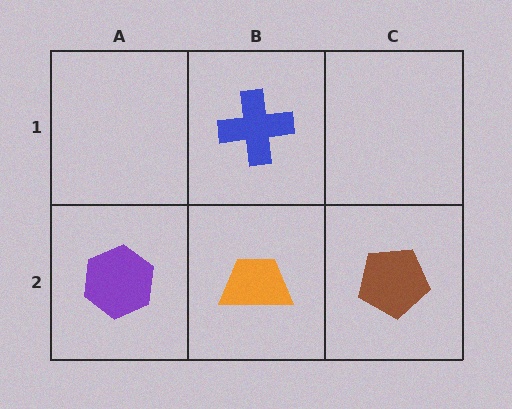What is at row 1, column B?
A blue cross.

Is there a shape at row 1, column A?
No, that cell is empty.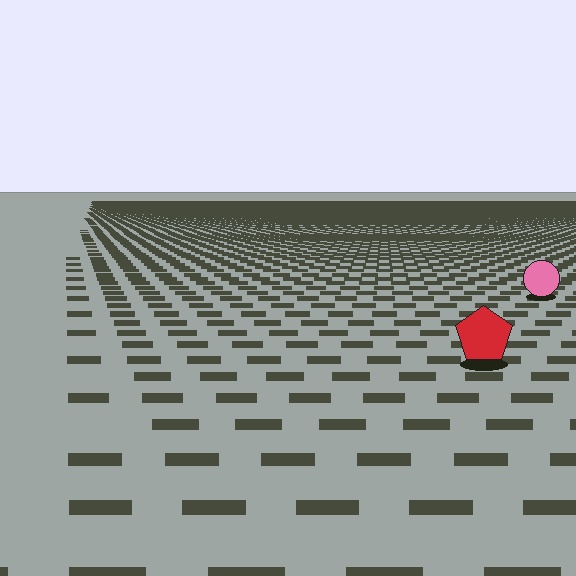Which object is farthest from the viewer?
The pink circle is farthest from the viewer. It appears smaller and the ground texture around it is denser.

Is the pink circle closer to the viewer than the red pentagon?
No. The red pentagon is closer — you can tell from the texture gradient: the ground texture is coarser near it.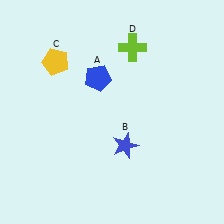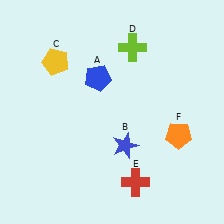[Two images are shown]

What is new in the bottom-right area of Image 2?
A red cross (E) was added in the bottom-right area of Image 2.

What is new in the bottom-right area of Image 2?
An orange pentagon (F) was added in the bottom-right area of Image 2.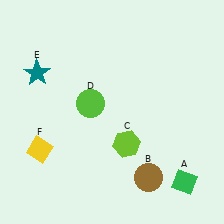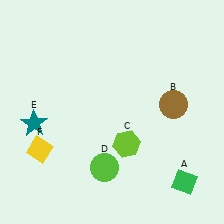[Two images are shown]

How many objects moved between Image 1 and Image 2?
3 objects moved between the two images.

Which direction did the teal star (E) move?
The teal star (E) moved down.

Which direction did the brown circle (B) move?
The brown circle (B) moved up.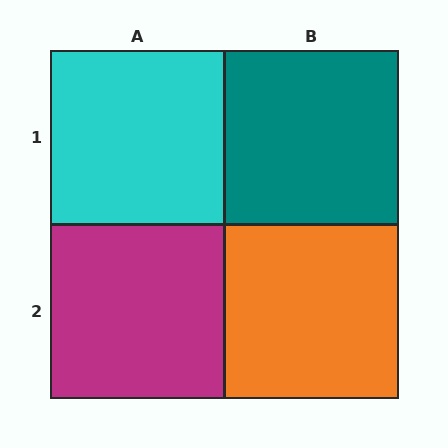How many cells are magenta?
1 cell is magenta.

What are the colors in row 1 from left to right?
Cyan, teal.